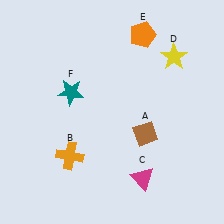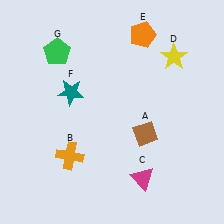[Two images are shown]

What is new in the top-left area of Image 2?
A green pentagon (G) was added in the top-left area of Image 2.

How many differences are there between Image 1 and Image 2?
There is 1 difference between the two images.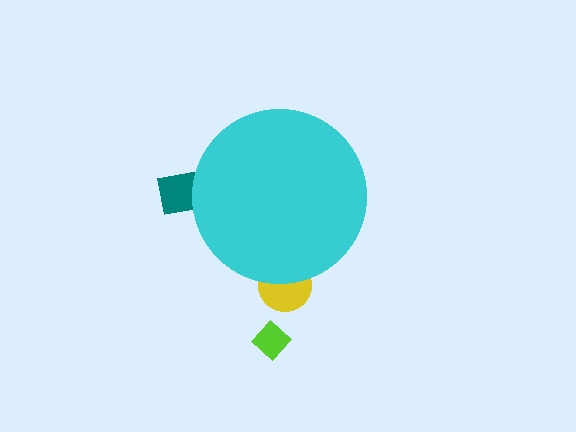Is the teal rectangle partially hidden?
Yes, the teal rectangle is partially hidden behind the cyan circle.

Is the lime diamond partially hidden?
No, the lime diamond is fully visible.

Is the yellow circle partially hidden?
Yes, the yellow circle is partially hidden behind the cyan circle.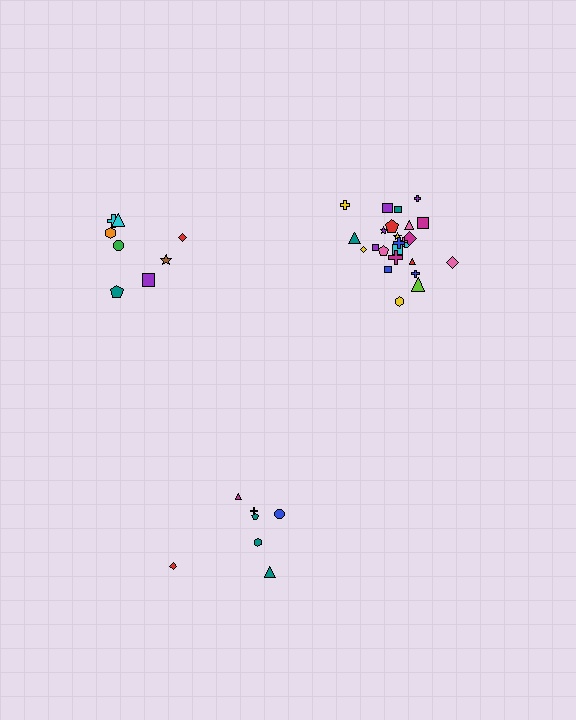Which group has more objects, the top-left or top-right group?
The top-right group.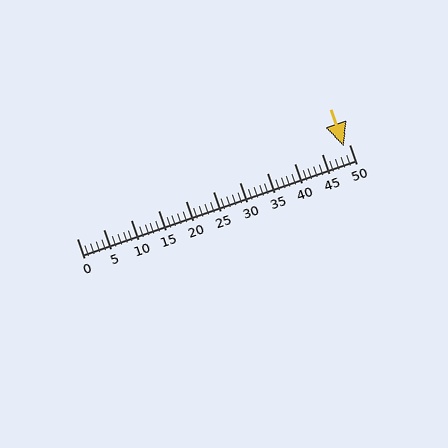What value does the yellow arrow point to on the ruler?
The yellow arrow points to approximately 49.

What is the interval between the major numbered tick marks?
The major tick marks are spaced 5 units apart.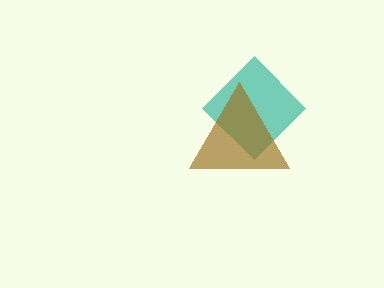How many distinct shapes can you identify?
There are 2 distinct shapes: a teal diamond, a brown triangle.